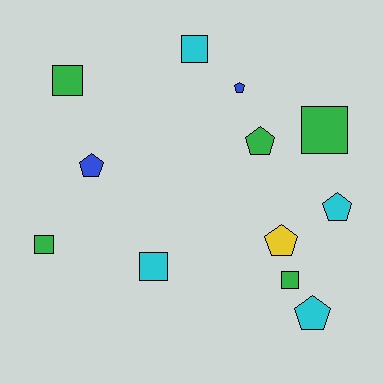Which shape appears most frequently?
Square, with 6 objects.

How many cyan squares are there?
There are 2 cyan squares.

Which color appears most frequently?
Green, with 5 objects.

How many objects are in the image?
There are 12 objects.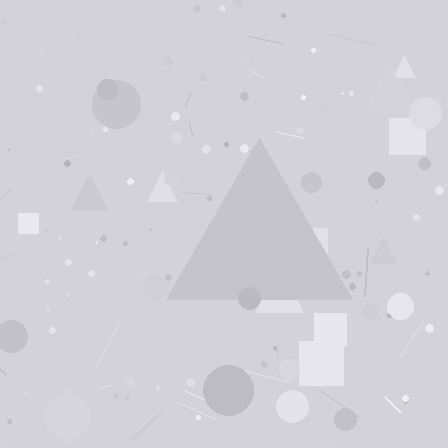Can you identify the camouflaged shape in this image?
The camouflaged shape is a triangle.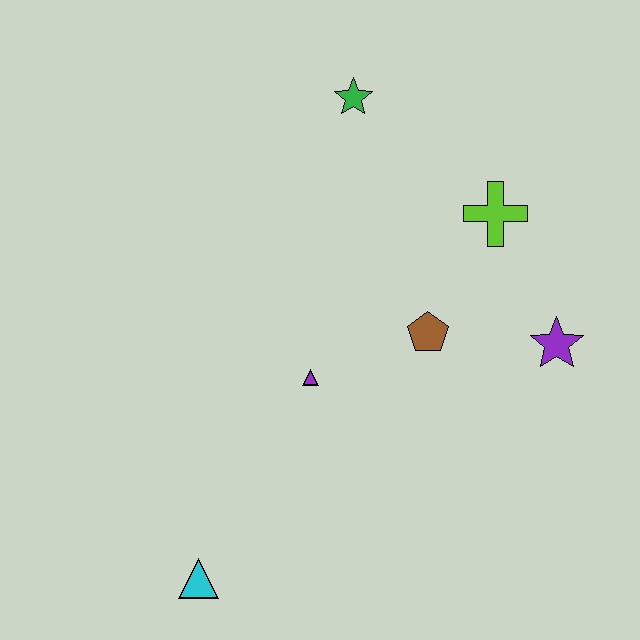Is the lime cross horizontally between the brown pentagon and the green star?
No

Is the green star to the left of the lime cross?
Yes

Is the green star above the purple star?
Yes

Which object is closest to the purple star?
The brown pentagon is closest to the purple star.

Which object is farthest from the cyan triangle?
The green star is farthest from the cyan triangle.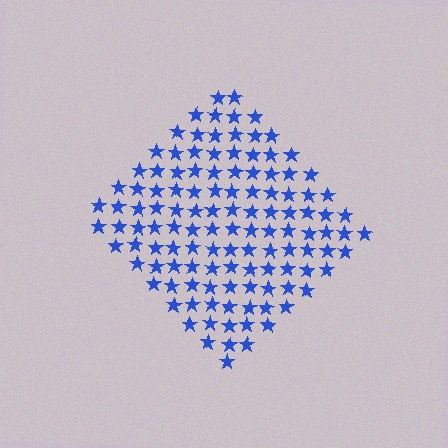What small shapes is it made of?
It is made of small stars.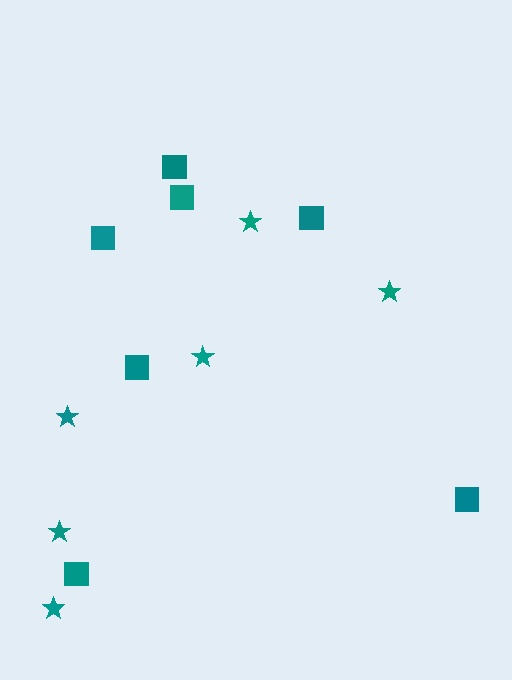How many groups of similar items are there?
There are 2 groups: one group of squares (7) and one group of stars (6).